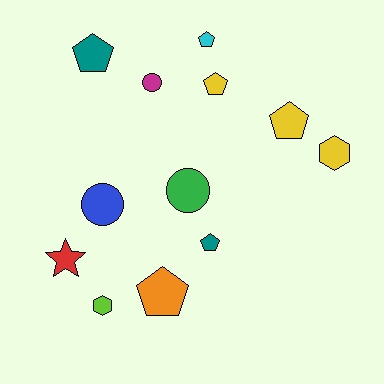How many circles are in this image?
There are 3 circles.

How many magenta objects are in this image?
There is 1 magenta object.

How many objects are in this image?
There are 12 objects.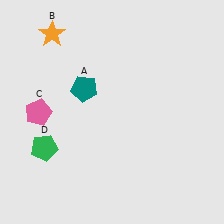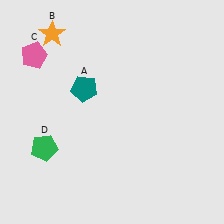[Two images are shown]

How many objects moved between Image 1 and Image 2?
1 object moved between the two images.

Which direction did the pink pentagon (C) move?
The pink pentagon (C) moved up.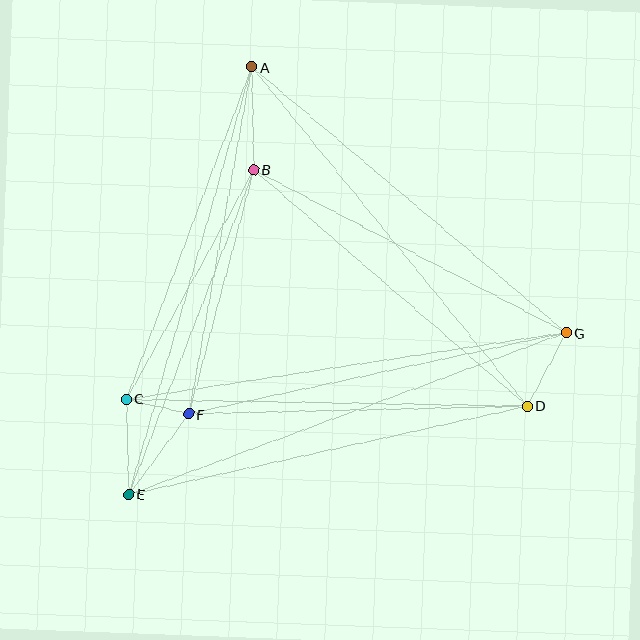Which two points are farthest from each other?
Points E and G are farthest from each other.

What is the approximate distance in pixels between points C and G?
The distance between C and G is approximately 445 pixels.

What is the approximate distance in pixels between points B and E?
The distance between B and E is approximately 348 pixels.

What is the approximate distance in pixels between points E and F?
The distance between E and F is approximately 100 pixels.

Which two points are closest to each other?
Points C and F are closest to each other.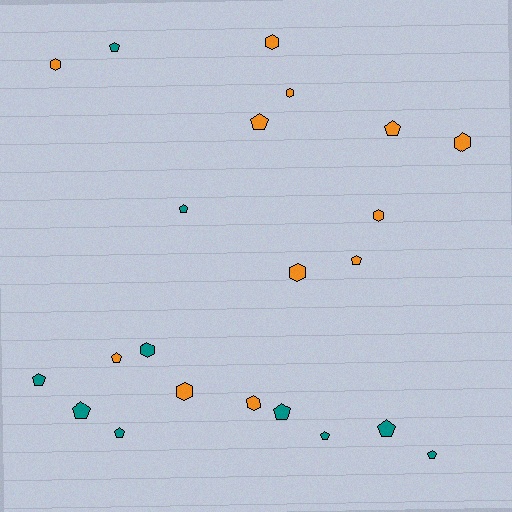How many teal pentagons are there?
There are 9 teal pentagons.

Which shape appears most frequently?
Pentagon, with 13 objects.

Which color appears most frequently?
Orange, with 12 objects.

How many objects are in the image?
There are 22 objects.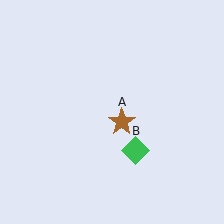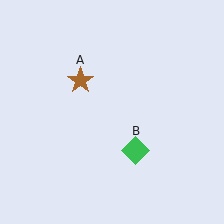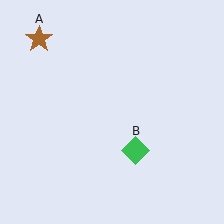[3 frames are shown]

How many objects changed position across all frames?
1 object changed position: brown star (object A).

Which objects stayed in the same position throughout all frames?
Green diamond (object B) remained stationary.